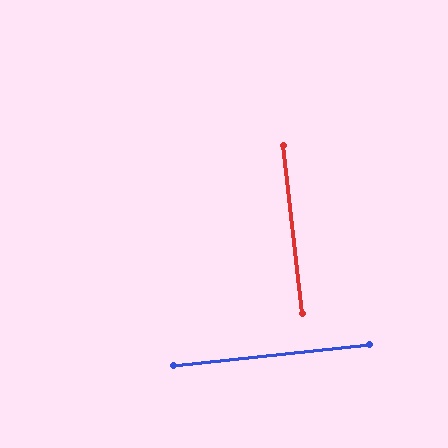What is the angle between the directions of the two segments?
Approximately 90 degrees.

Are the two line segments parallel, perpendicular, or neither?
Perpendicular — they meet at approximately 90°.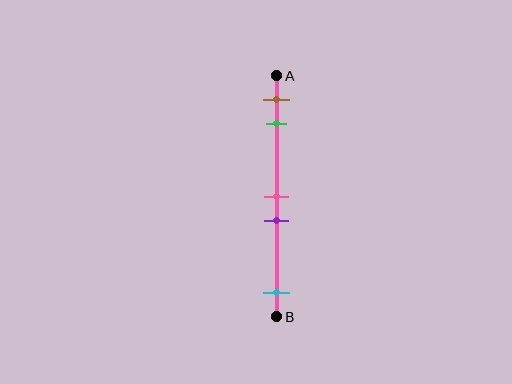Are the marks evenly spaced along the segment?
No, the marks are not evenly spaced.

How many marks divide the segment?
There are 5 marks dividing the segment.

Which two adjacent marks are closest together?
The pink and purple marks are the closest adjacent pair.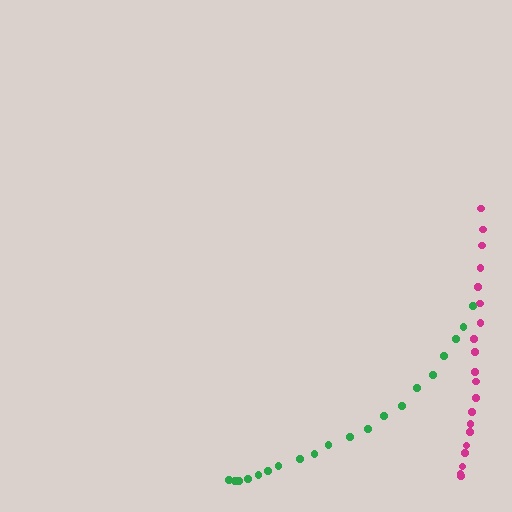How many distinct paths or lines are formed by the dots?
There are 2 distinct paths.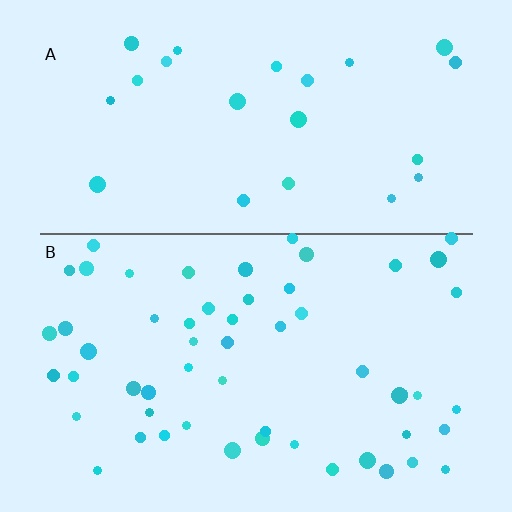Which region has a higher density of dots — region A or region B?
B (the bottom).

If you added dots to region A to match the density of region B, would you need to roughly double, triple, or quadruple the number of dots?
Approximately double.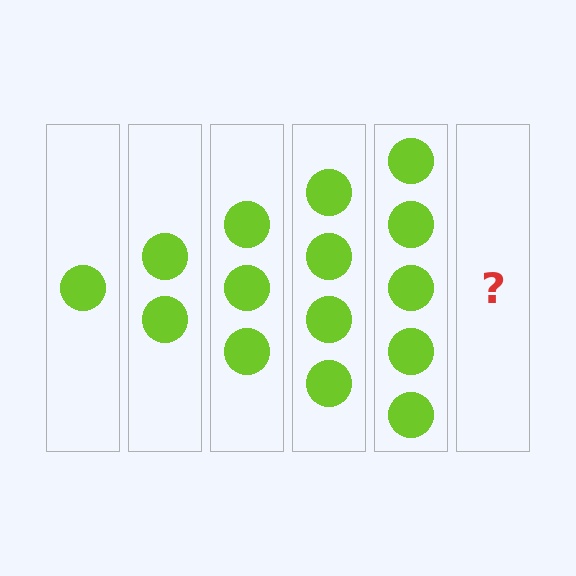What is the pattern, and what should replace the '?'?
The pattern is that each step adds one more circle. The '?' should be 6 circles.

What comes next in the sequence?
The next element should be 6 circles.